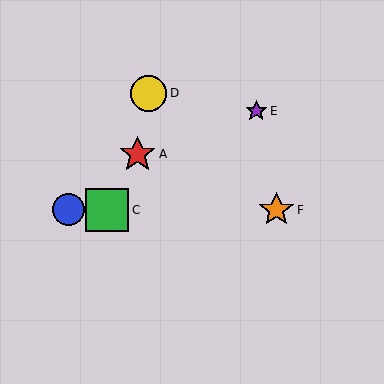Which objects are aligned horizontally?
Objects B, C, F are aligned horizontally.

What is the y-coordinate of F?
Object F is at y≈210.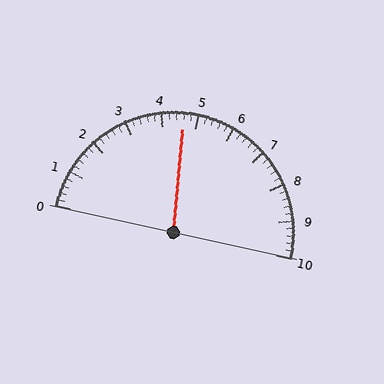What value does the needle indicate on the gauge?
The needle indicates approximately 4.6.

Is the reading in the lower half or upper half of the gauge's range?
The reading is in the lower half of the range (0 to 10).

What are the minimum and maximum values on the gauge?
The gauge ranges from 0 to 10.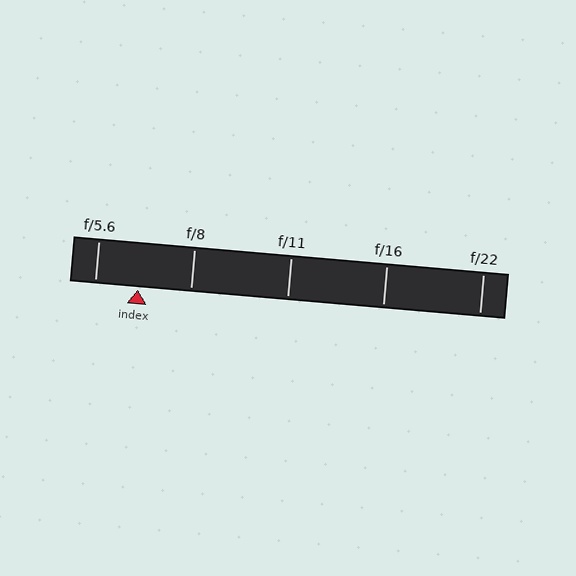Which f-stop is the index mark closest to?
The index mark is closest to f/5.6.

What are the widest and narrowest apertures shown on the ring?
The widest aperture shown is f/5.6 and the narrowest is f/22.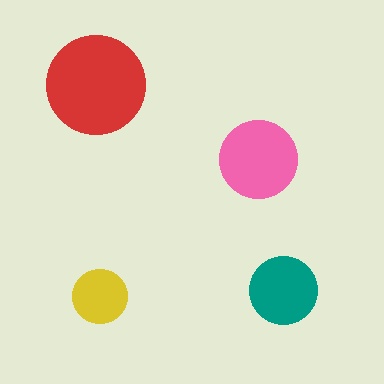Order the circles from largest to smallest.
the red one, the pink one, the teal one, the yellow one.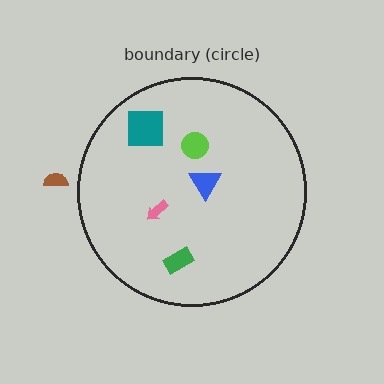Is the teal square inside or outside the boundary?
Inside.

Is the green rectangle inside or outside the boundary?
Inside.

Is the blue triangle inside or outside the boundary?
Inside.